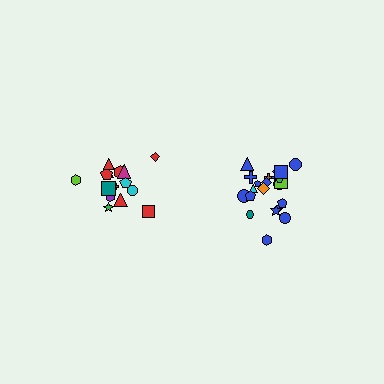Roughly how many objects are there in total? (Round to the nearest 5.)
Roughly 35 objects in total.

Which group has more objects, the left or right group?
The right group.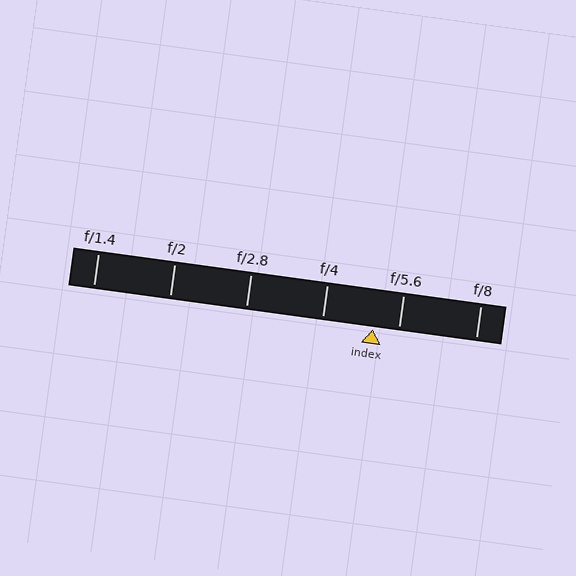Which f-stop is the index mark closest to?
The index mark is closest to f/5.6.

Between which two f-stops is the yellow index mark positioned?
The index mark is between f/4 and f/5.6.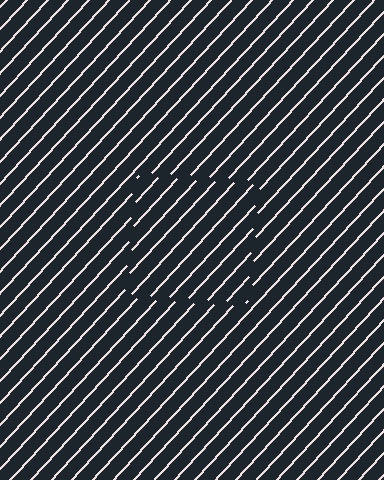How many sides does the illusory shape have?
4 sides — the line-ends trace a square.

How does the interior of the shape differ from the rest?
The interior of the shape contains the same grating, shifted by half a period — the contour is defined by the phase discontinuity where line-ends from the inner and outer gratings abut.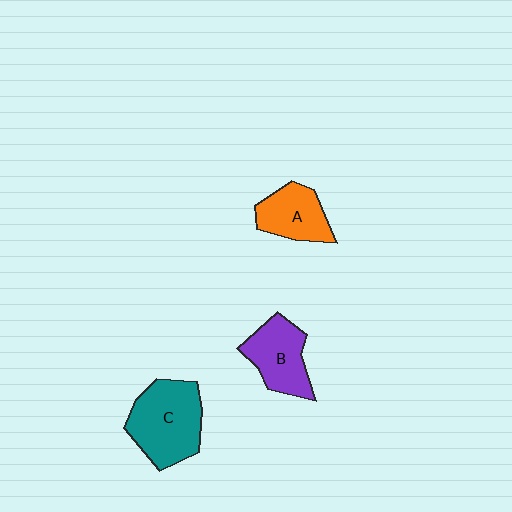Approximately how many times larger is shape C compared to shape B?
Approximately 1.4 times.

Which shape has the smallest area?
Shape A (orange).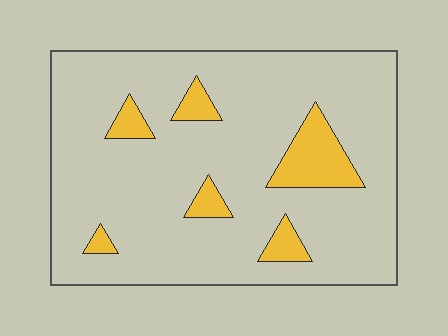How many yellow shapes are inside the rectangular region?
6.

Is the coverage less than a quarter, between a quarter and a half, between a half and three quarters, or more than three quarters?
Less than a quarter.